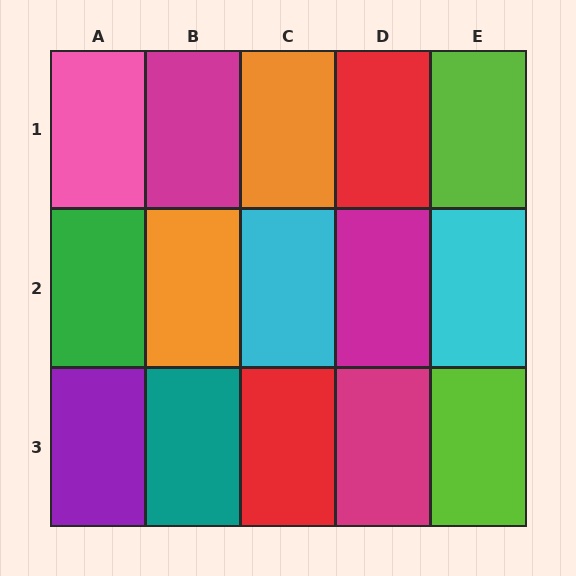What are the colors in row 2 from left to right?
Green, orange, cyan, magenta, cyan.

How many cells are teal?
1 cell is teal.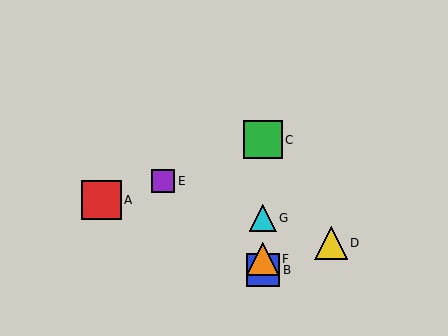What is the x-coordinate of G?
Object G is at x≈263.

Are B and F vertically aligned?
Yes, both are at x≈263.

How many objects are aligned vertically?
4 objects (B, C, F, G) are aligned vertically.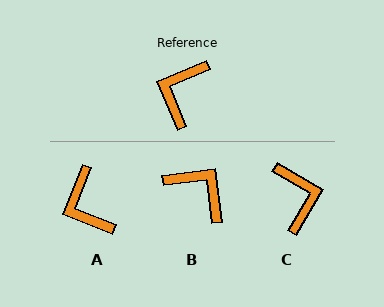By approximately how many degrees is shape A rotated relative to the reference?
Approximately 46 degrees counter-clockwise.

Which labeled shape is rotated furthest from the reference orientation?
C, about 143 degrees away.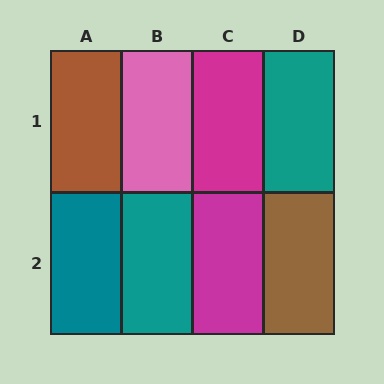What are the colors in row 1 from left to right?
Brown, pink, magenta, teal.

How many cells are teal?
3 cells are teal.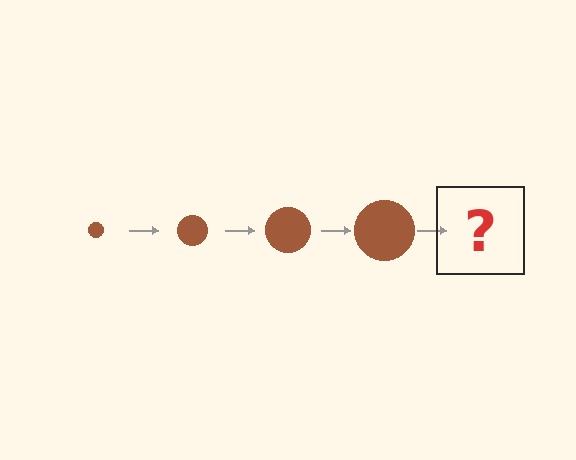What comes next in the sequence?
The next element should be a brown circle, larger than the previous one.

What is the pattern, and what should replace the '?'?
The pattern is that the circle gets progressively larger each step. The '?' should be a brown circle, larger than the previous one.